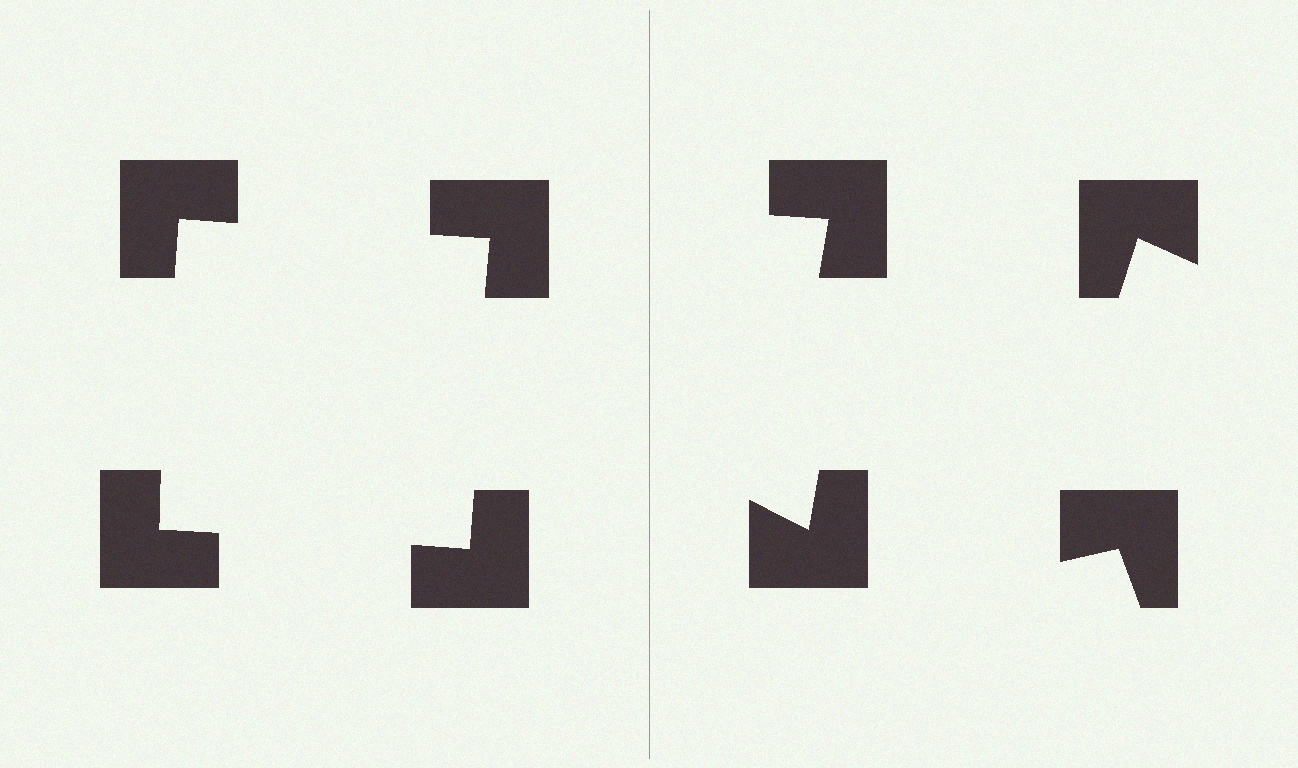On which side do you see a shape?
An illusory square appears on the left side. On the right side the wedge cuts are rotated, so no coherent shape forms.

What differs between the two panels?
The notched squares are positioned identically on both sides; only the wedge orientations differ. On the left they align to a square; on the right they are misaligned.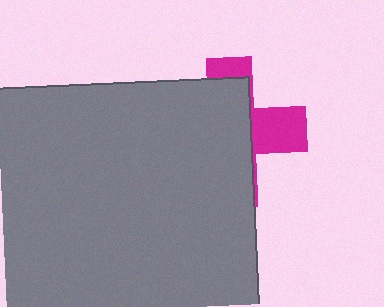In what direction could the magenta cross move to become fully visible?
The magenta cross could move right. That would shift it out from behind the gray square entirely.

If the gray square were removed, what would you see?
You would see the complete magenta cross.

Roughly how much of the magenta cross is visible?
A small part of it is visible (roughly 31%).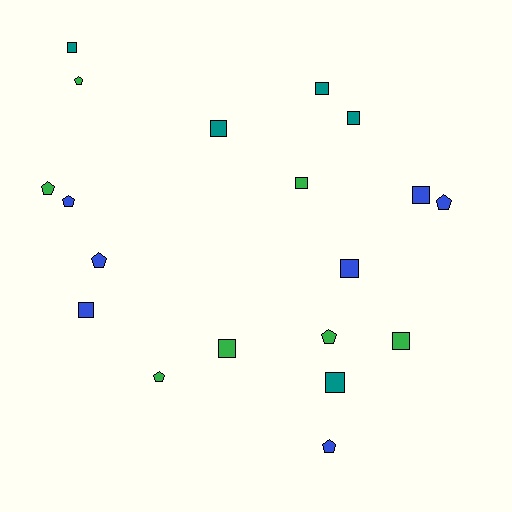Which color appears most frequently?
Green, with 7 objects.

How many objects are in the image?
There are 19 objects.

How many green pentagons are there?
There are 4 green pentagons.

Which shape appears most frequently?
Square, with 11 objects.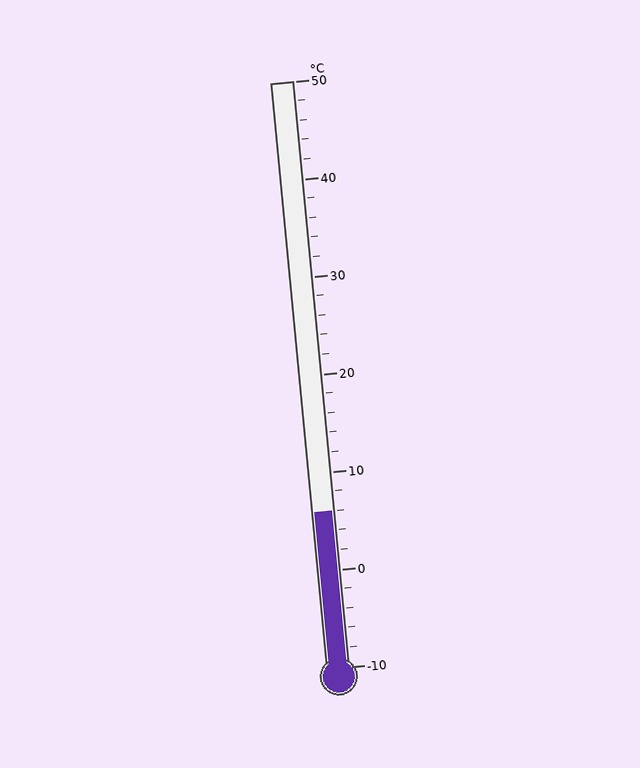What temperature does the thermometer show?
The thermometer shows approximately 6°C.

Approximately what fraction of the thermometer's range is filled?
The thermometer is filled to approximately 25% of its range.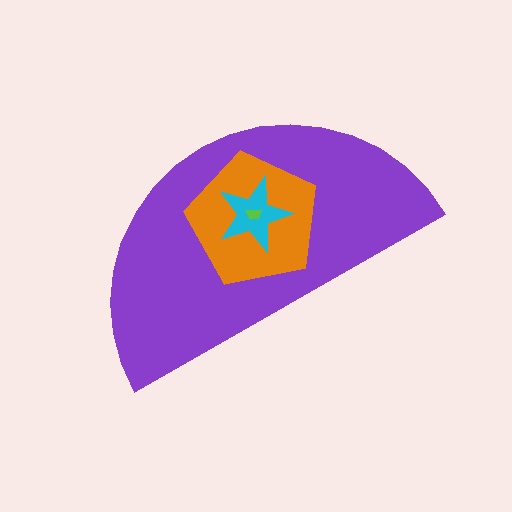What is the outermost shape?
The purple semicircle.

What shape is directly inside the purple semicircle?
The orange pentagon.